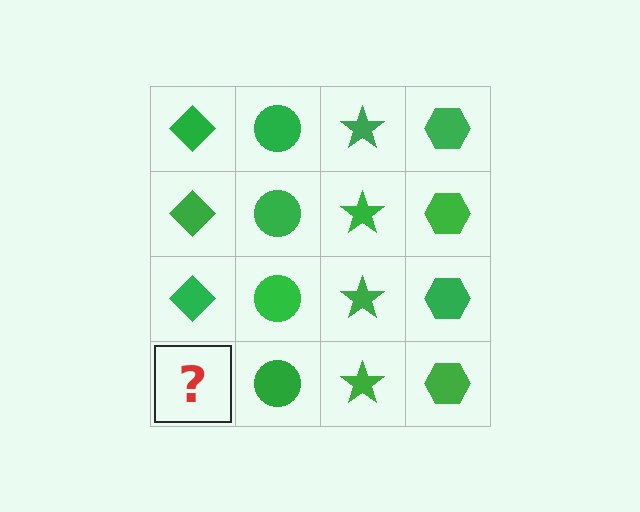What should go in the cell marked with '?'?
The missing cell should contain a green diamond.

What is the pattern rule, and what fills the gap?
The rule is that each column has a consistent shape. The gap should be filled with a green diamond.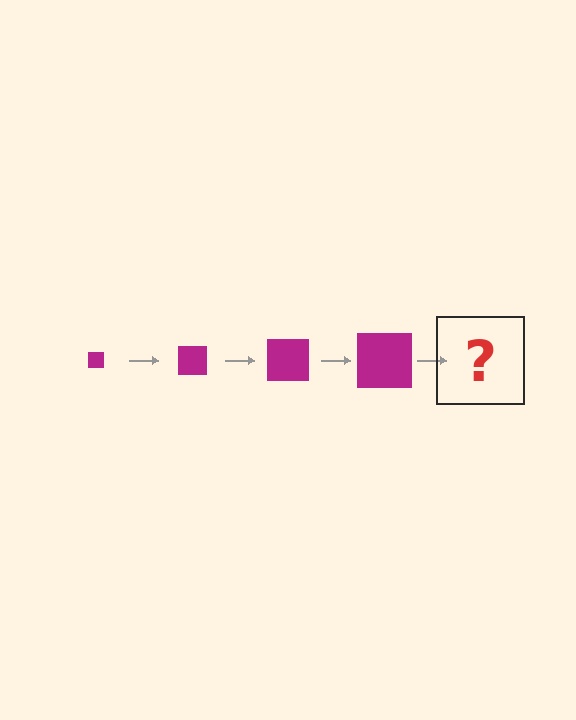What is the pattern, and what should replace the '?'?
The pattern is that the square gets progressively larger each step. The '?' should be a magenta square, larger than the previous one.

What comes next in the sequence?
The next element should be a magenta square, larger than the previous one.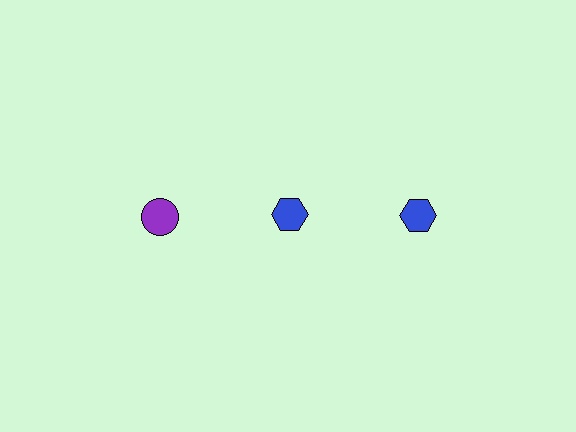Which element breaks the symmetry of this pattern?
The purple circle in the top row, leftmost column breaks the symmetry. All other shapes are blue hexagons.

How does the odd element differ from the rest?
It differs in both color (purple instead of blue) and shape (circle instead of hexagon).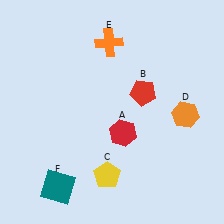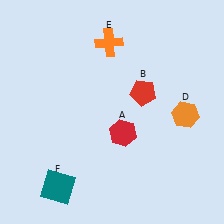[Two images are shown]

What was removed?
The yellow pentagon (C) was removed in Image 2.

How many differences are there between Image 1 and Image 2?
There is 1 difference between the two images.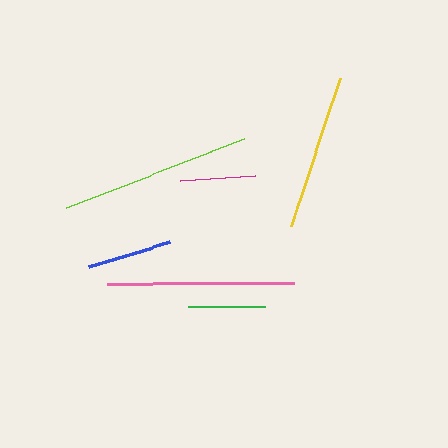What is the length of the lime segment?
The lime segment is approximately 192 pixels long.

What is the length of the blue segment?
The blue segment is approximately 84 pixels long.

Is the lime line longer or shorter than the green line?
The lime line is longer than the green line.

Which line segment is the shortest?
The magenta line is the shortest at approximately 76 pixels.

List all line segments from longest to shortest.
From longest to shortest: lime, pink, yellow, blue, green, magenta.